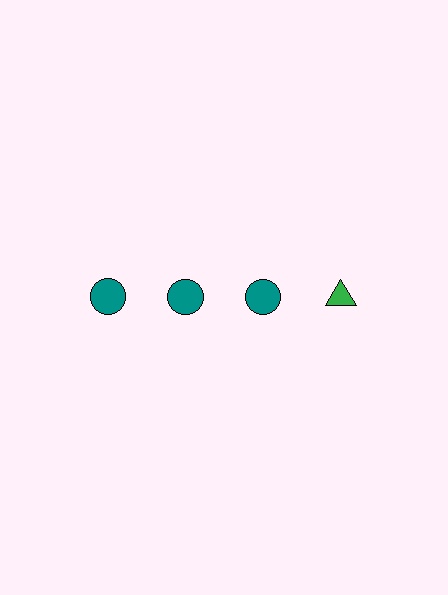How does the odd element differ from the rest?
It differs in both color (green instead of teal) and shape (triangle instead of circle).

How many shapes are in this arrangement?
There are 4 shapes arranged in a grid pattern.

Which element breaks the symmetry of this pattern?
The green triangle in the top row, second from right column breaks the symmetry. All other shapes are teal circles.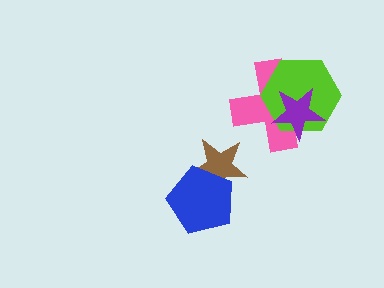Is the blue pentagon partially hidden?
No, no other shape covers it.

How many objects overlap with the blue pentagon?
1 object overlaps with the blue pentagon.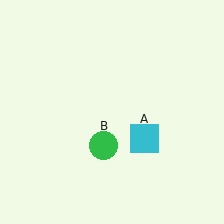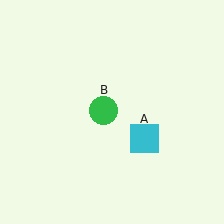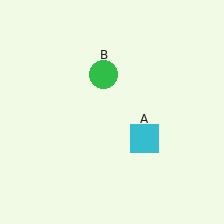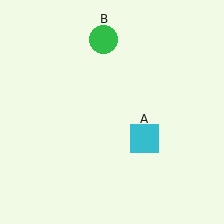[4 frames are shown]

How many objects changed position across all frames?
1 object changed position: green circle (object B).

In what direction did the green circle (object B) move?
The green circle (object B) moved up.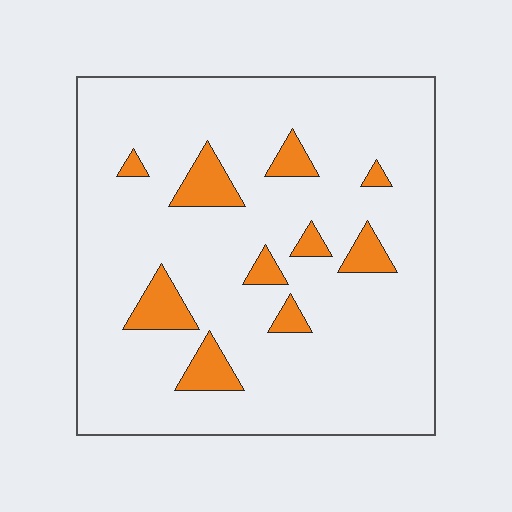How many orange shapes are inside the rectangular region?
10.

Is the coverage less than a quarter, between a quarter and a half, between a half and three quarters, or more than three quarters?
Less than a quarter.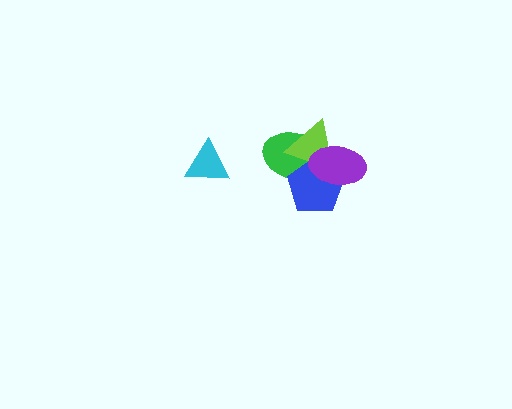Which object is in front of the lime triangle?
The purple ellipse is in front of the lime triangle.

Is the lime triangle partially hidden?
Yes, it is partially covered by another shape.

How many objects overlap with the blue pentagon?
3 objects overlap with the blue pentagon.